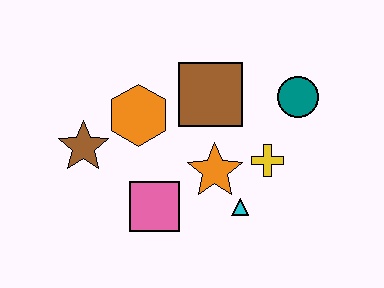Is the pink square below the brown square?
Yes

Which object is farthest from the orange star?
The brown star is farthest from the orange star.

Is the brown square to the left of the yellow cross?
Yes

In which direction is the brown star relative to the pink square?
The brown star is to the left of the pink square.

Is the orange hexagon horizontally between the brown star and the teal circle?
Yes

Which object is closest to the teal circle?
The yellow cross is closest to the teal circle.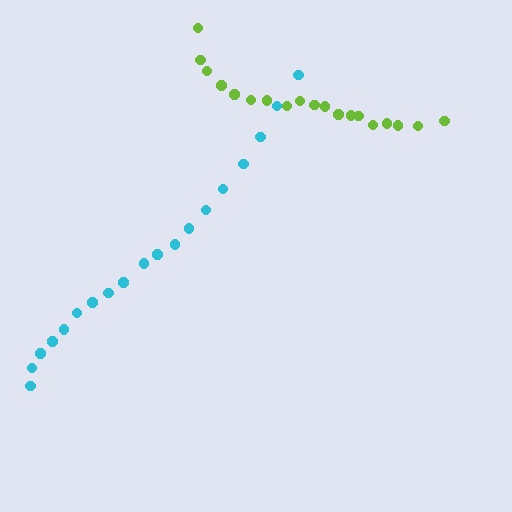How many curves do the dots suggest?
There are 2 distinct paths.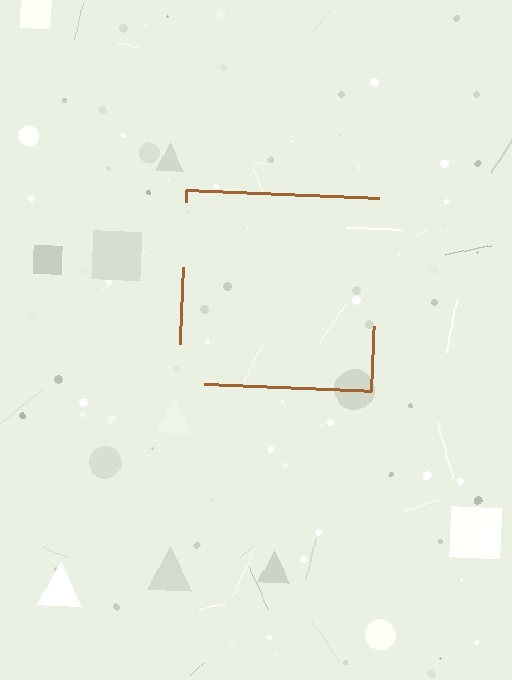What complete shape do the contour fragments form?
The contour fragments form a square.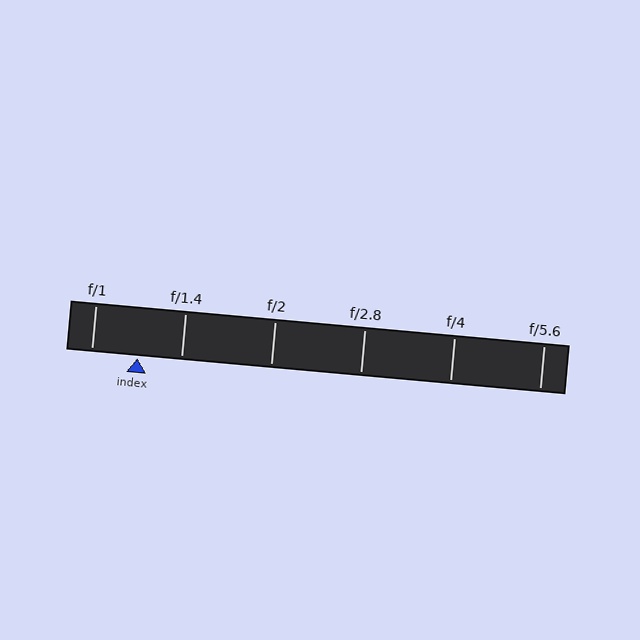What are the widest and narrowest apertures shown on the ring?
The widest aperture shown is f/1 and the narrowest is f/5.6.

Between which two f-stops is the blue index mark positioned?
The index mark is between f/1 and f/1.4.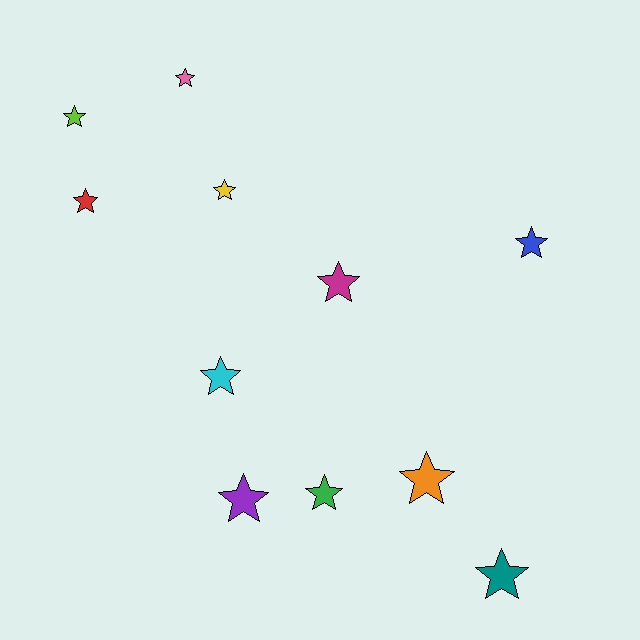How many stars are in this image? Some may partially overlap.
There are 11 stars.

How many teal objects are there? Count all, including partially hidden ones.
There is 1 teal object.